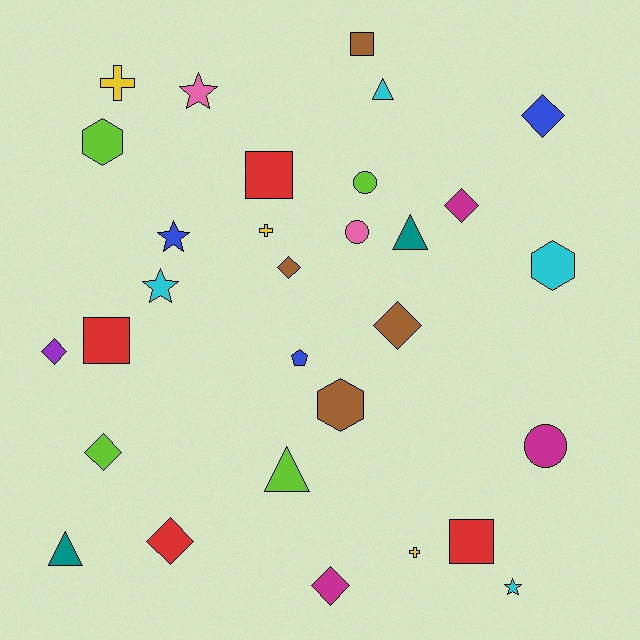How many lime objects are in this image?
There are 4 lime objects.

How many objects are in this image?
There are 30 objects.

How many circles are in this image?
There are 3 circles.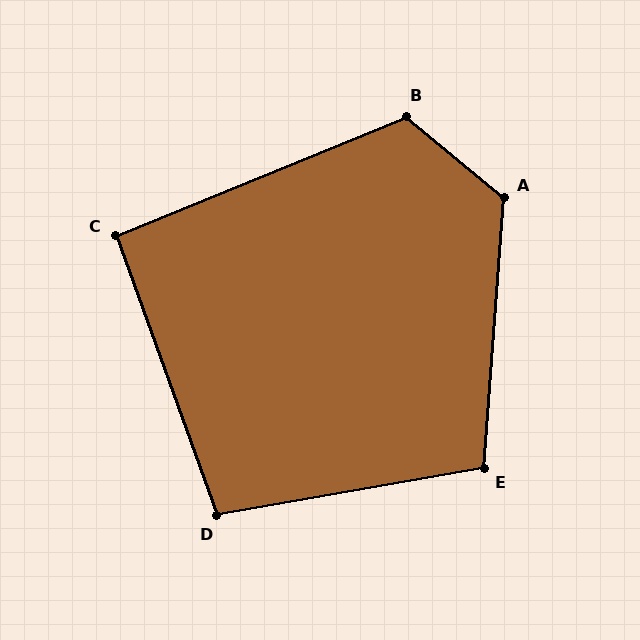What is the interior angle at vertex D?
Approximately 100 degrees (obtuse).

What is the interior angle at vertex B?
Approximately 118 degrees (obtuse).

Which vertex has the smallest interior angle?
C, at approximately 92 degrees.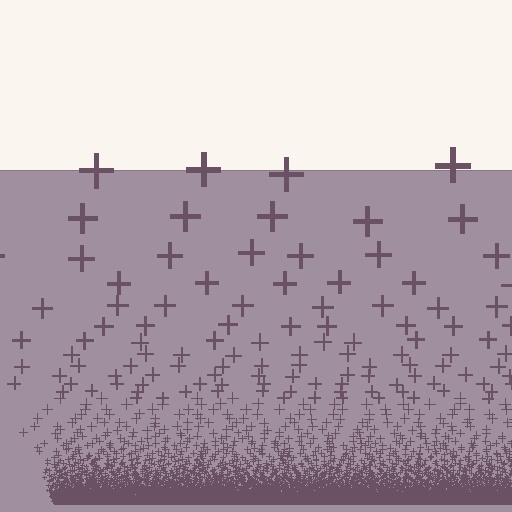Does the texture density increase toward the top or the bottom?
Density increases toward the bottom.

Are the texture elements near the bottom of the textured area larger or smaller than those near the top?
Smaller. The gradient is inverted — elements near the bottom are smaller and denser.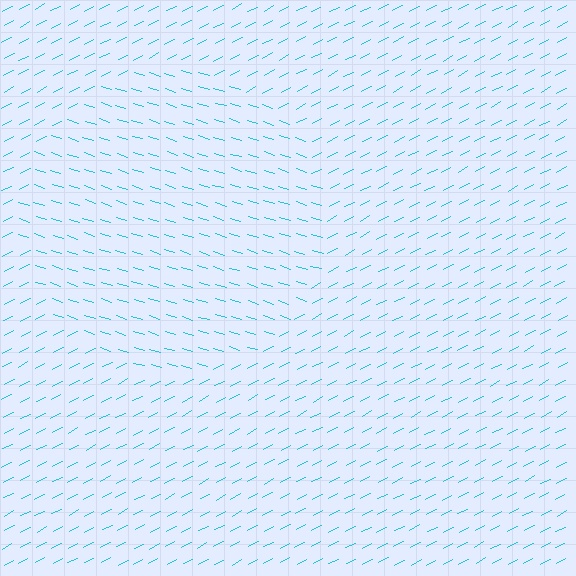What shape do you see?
I see a circle.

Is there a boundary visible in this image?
Yes, there is a texture boundary formed by a change in line orientation.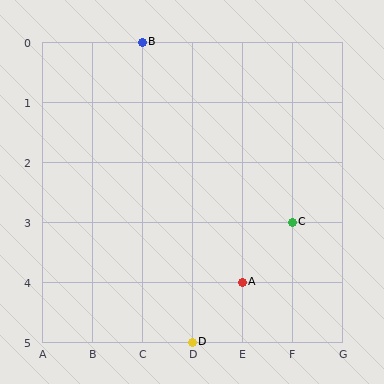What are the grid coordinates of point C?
Point C is at grid coordinates (F, 3).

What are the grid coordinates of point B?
Point B is at grid coordinates (C, 0).